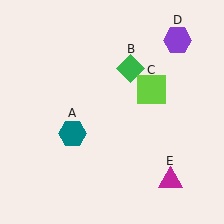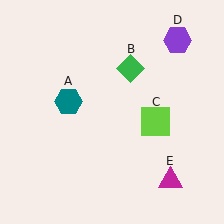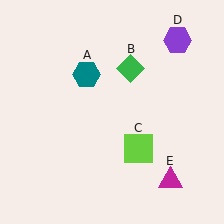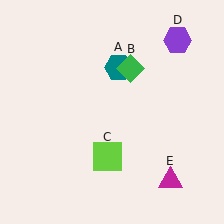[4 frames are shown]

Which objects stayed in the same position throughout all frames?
Green diamond (object B) and purple hexagon (object D) and magenta triangle (object E) remained stationary.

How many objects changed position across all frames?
2 objects changed position: teal hexagon (object A), lime square (object C).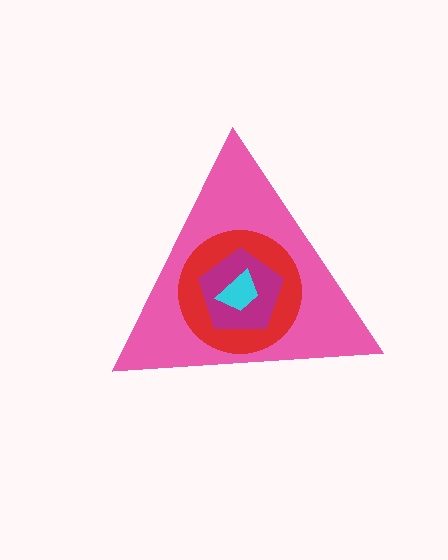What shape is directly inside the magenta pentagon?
The cyan trapezoid.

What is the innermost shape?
The cyan trapezoid.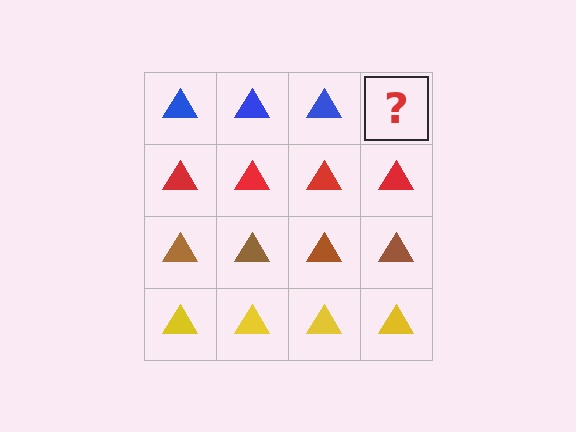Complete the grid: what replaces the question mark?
The question mark should be replaced with a blue triangle.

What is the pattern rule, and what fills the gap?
The rule is that each row has a consistent color. The gap should be filled with a blue triangle.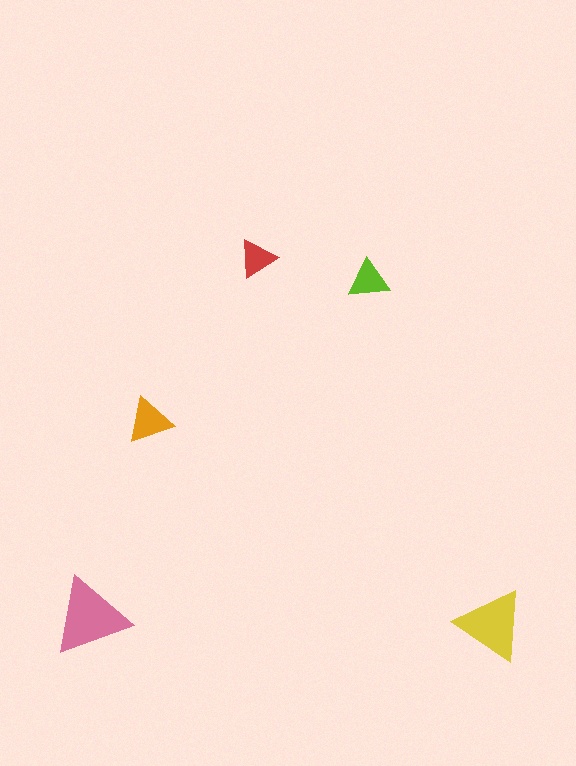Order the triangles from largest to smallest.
the pink one, the yellow one, the orange one, the lime one, the red one.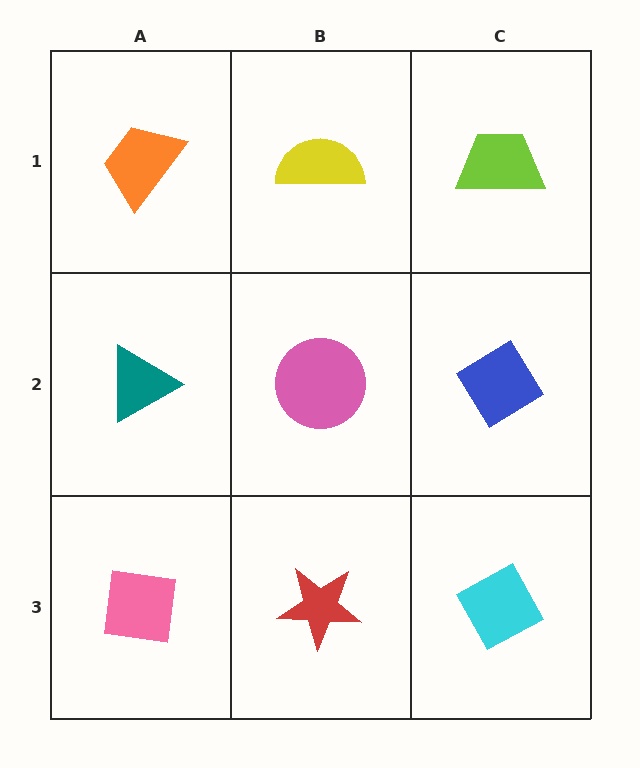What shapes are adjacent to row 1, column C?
A blue diamond (row 2, column C), a yellow semicircle (row 1, column B).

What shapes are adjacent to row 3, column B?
A pink circle (row 2, column B), a pink square (row 3, column A), a cyan diamond (row 3, column C).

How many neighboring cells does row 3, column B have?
3.